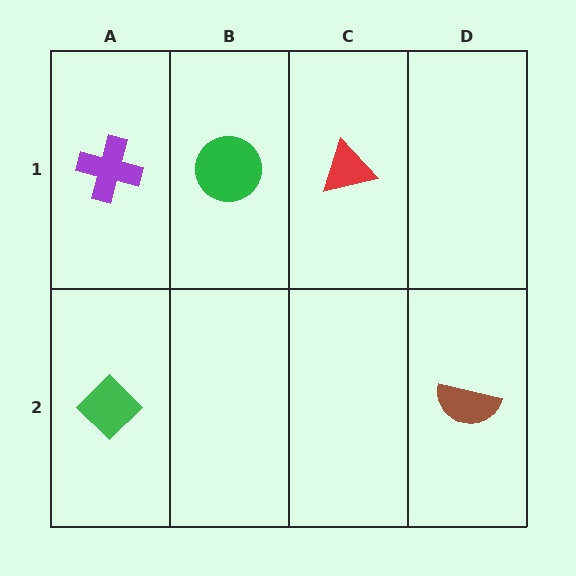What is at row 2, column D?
A brown semicircle.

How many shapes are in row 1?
3 shapes.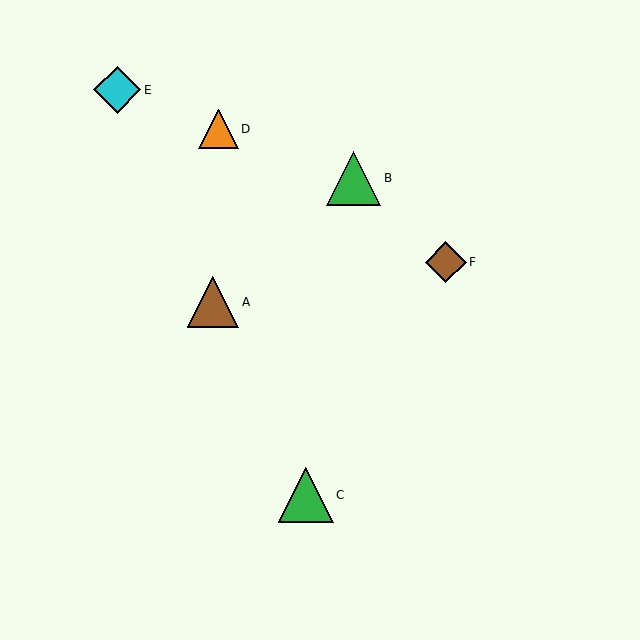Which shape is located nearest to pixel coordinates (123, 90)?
The cyan diamond (labeled E) at (117, 90) is nearest to that location.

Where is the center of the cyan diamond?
The center of the cyan diamond is at (117, 90).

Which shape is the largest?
The green triangle (labeled C) is the largest.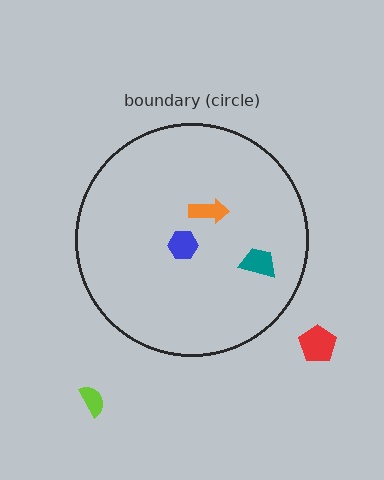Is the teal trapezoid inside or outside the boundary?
Inside.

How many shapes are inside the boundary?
3 inside, 2 outside.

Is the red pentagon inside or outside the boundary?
Outside.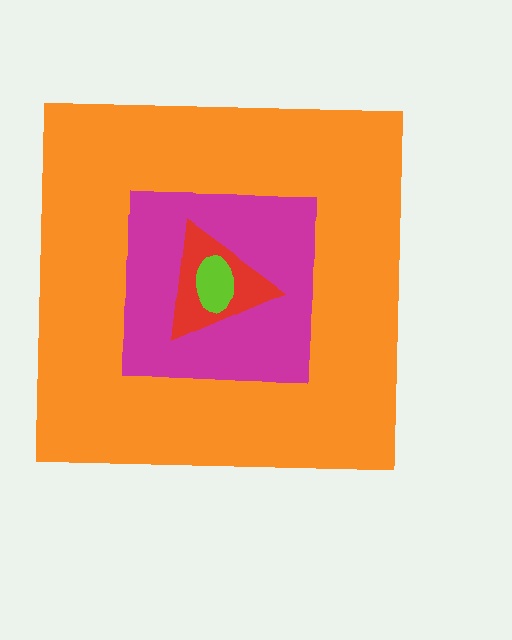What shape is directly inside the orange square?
The magenta square.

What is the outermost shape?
The orange square.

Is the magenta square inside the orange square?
Yes.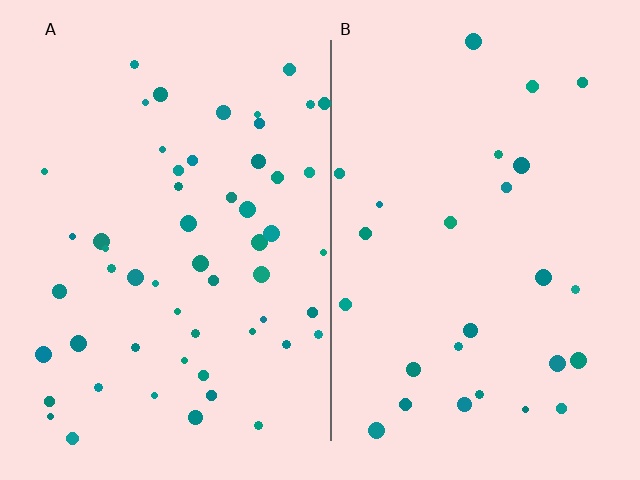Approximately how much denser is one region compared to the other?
Approximately 2.1× — region A over region B.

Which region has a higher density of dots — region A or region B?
A (the left).